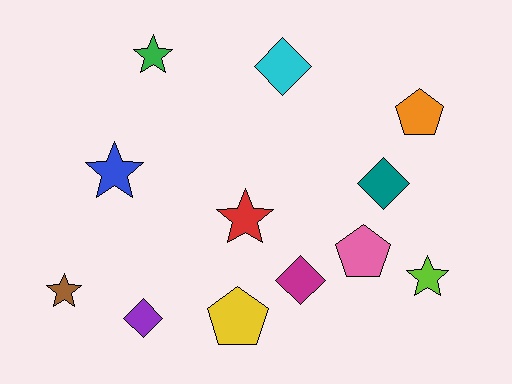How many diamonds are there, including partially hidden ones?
There are 4 diamonds.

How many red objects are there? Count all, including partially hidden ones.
There is 1 red object.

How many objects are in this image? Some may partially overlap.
There are 12 objects.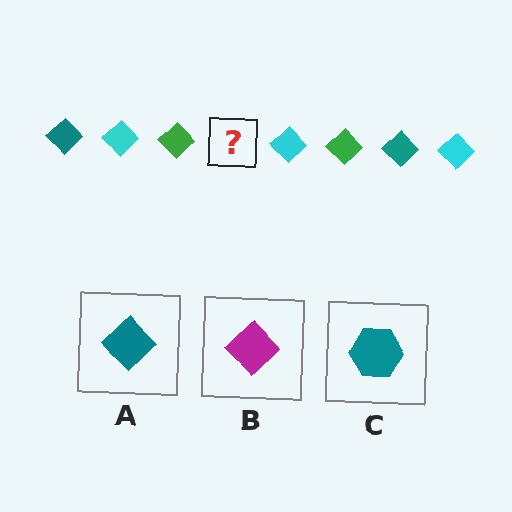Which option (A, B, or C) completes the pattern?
A.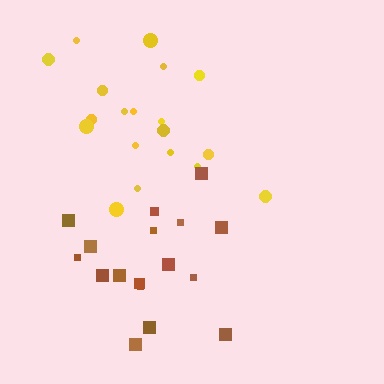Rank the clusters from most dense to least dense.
brown, yellow.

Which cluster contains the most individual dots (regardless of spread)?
Yellow (19).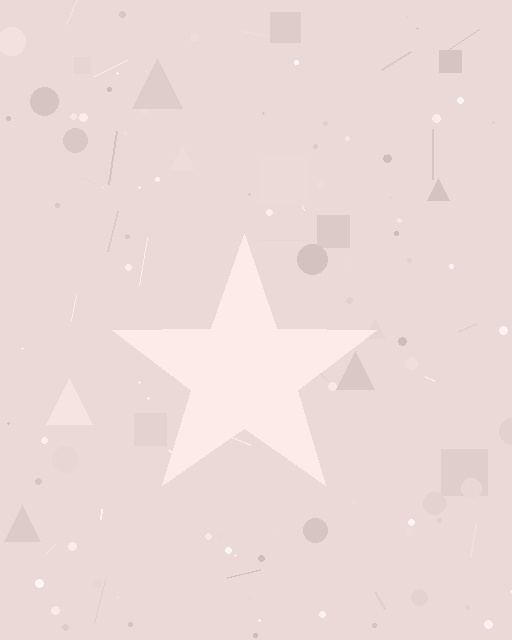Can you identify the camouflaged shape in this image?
The camouflaged shape is a star.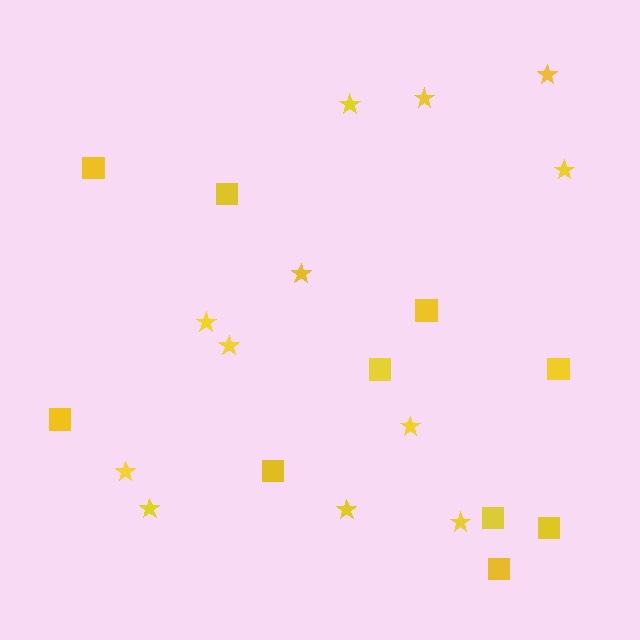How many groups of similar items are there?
There are 2 groups: one group of squares (10) and one group of stars (12).